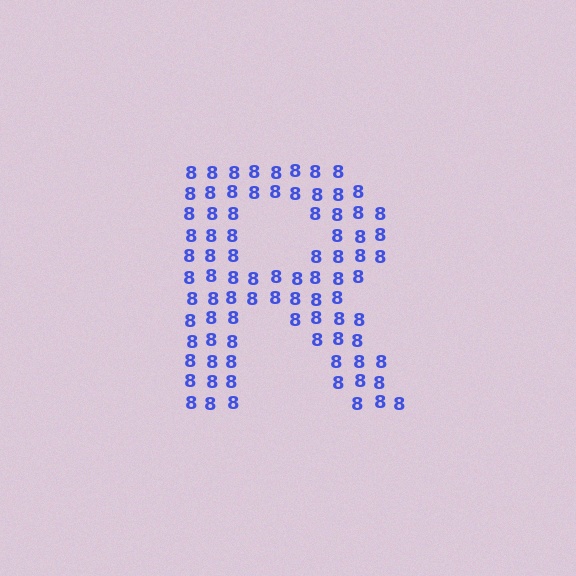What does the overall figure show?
The overall figure shows the letter R.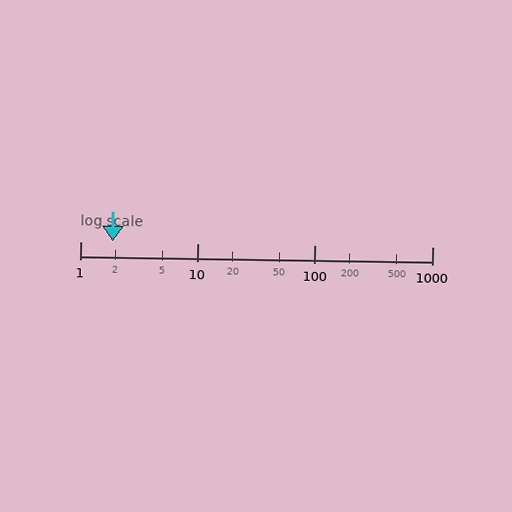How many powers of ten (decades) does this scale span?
The scale spans 3 decades, from 1 to 1000.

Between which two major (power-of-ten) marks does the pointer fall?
The pointer is between 1 and 10.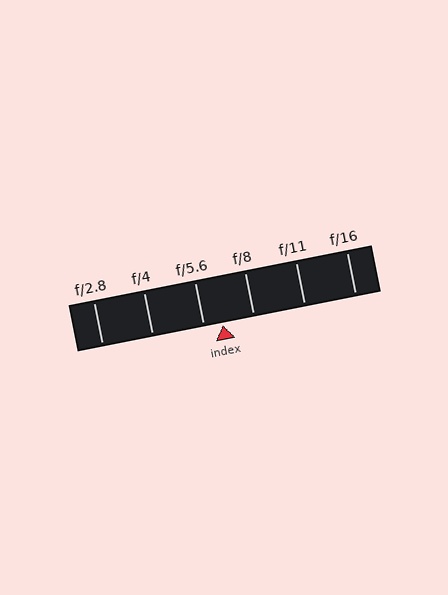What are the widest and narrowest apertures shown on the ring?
The widest aperture shown is f/2.8 and the narrowest is f/16.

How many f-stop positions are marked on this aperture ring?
There are 6 f-stop positions marked.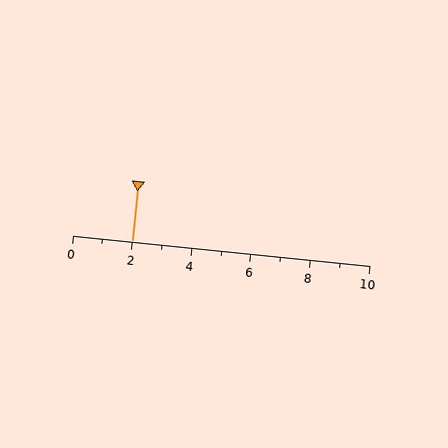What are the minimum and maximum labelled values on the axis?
The axis runs from 0 to 10.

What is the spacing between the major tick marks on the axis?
The major ticks are spaced 2 apart.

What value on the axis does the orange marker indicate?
The marker indicates approximately 2.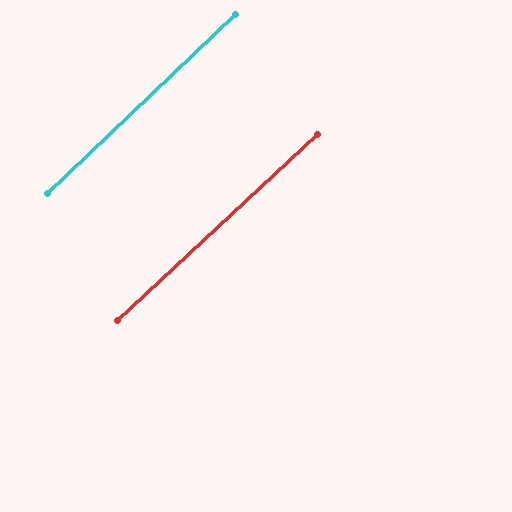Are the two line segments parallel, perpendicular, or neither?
Parallel — their directions differ by only 0.4°.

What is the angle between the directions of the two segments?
Approximately 0 degrees.